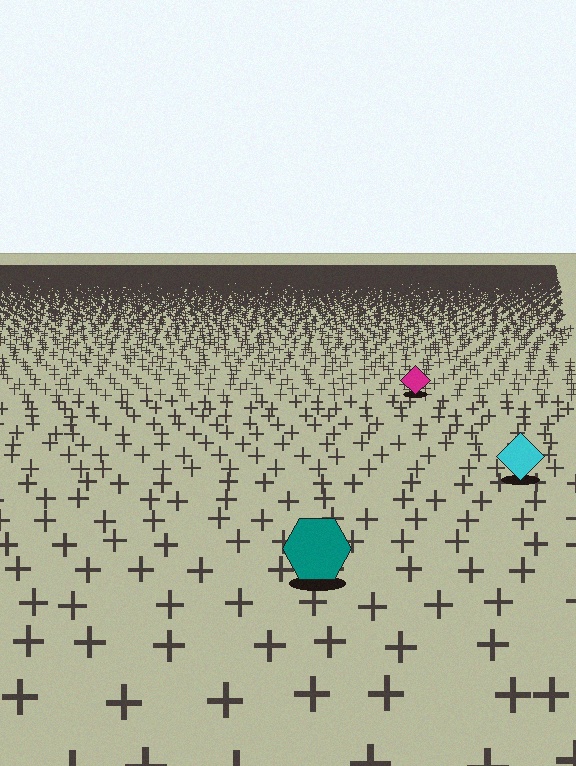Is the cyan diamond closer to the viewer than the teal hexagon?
No. The teal hexagon is closer — you can tell from the texture gradient: the ground texture is coarser near it.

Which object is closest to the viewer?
The teal hexagon is closest. The texture marks near it are larger and more spread out.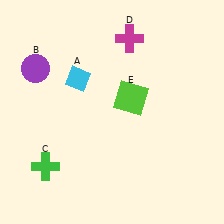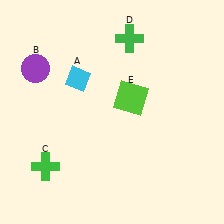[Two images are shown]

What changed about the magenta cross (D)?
In Image 1, D is magenta. In Image 2, it changed to green.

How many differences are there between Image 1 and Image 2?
There is 1 difference between the two images.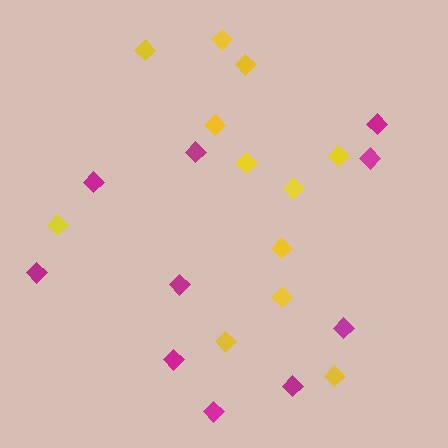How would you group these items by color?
There are 2 groups: one group of yellow diamonds (12) and one group of magenta diamonds (10).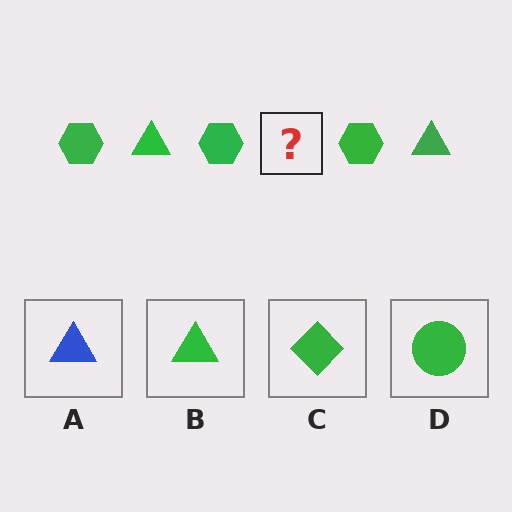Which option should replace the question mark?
Option B.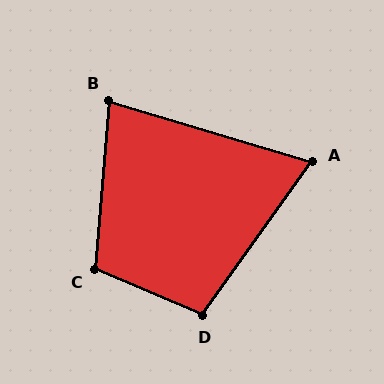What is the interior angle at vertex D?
Approximately 102 degrees (obtuse).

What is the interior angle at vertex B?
Approximately 78 degrees (acute).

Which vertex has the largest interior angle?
C, at approximately 109 degrees.